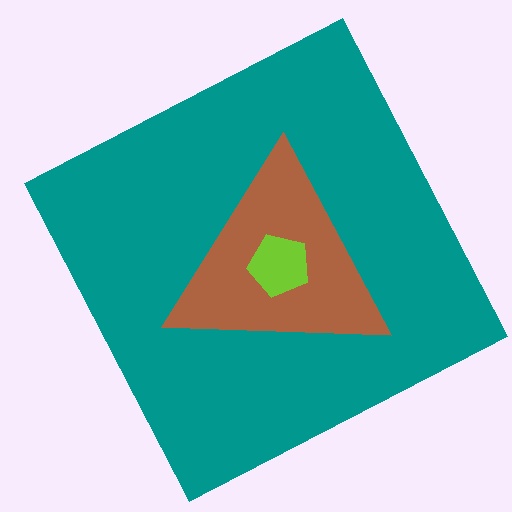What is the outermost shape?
The teal square.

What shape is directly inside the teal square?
The brown triangle.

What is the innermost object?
The lime pentagon.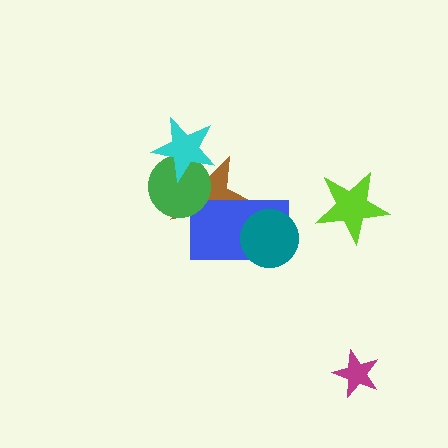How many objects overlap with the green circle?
2 objects overlap with the green circle.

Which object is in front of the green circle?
The cyan star is in front of the green circle.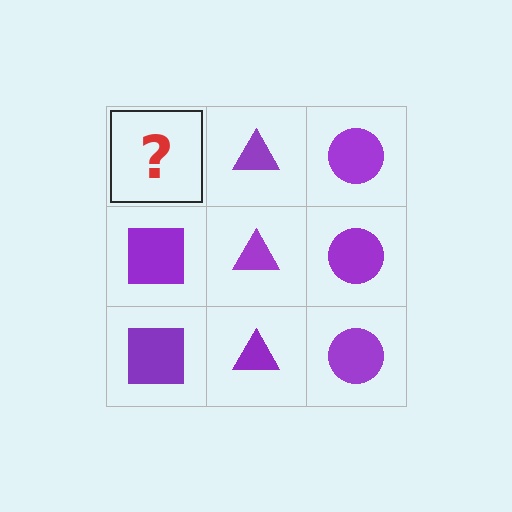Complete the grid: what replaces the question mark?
The question mark should be replaced with a purple square.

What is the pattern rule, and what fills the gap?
The rule is that each column has a consistent shape. The gap should be filled with a purple square.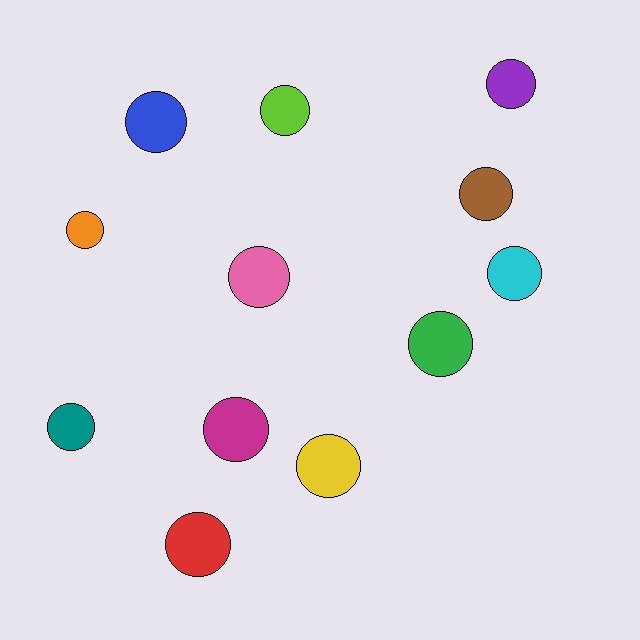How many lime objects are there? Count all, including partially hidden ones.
There is 1 lime object.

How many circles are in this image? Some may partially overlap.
There are 12 circles.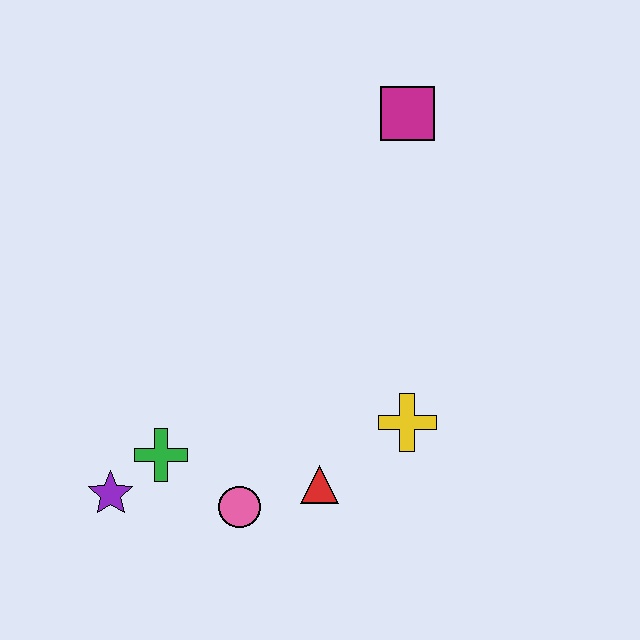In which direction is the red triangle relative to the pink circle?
The red triangle is to the right of the pink circle.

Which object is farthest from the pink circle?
The magenta square is farthest from the pink circle.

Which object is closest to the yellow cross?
The red triangle is closest to the yellow cross.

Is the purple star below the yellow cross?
Yes